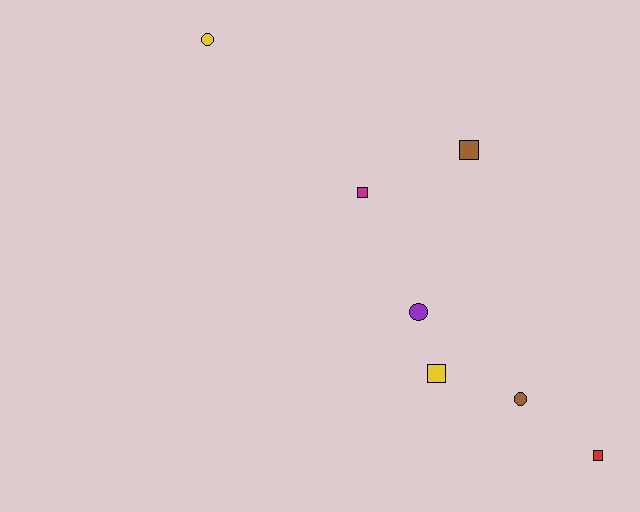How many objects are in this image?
There are 7 objects.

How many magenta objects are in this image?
There is 1 magenta object.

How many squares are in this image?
There are 4 squares.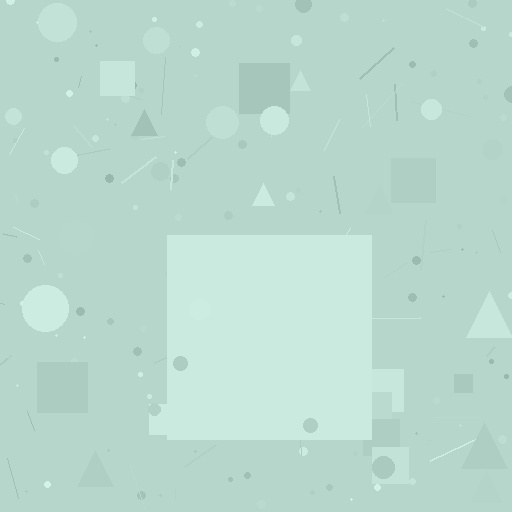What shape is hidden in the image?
A square is hidden in the image.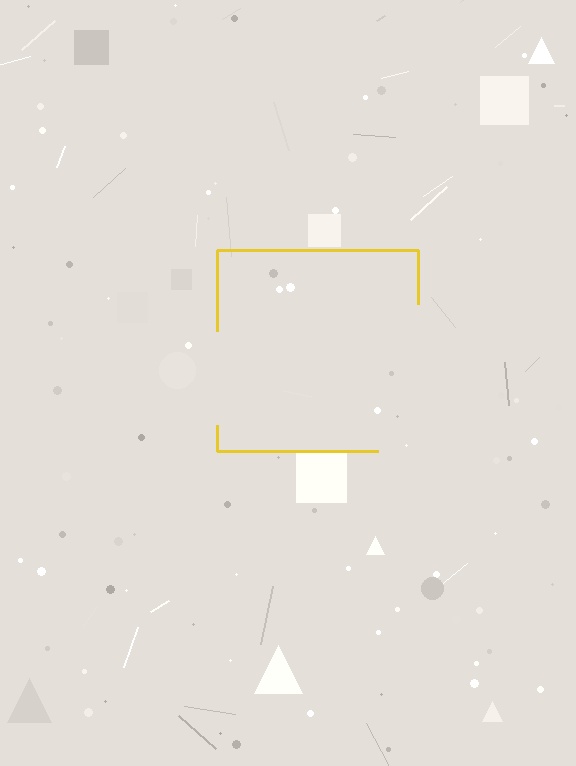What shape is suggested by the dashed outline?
The dashed outline suggests a square.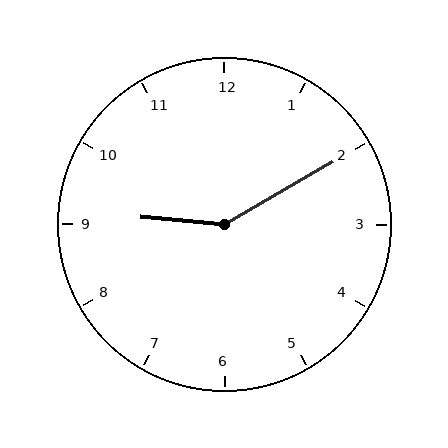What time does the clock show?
9:10.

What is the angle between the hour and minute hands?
Approximately 145 degrees.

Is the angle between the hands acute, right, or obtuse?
It is obtuse.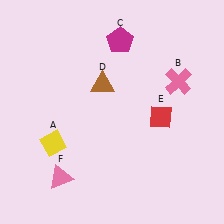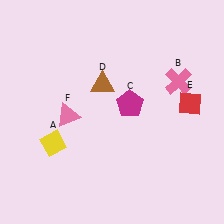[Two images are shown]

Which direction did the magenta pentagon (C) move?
The magenta pentagon (C) moved down.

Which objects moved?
The objects that moved are: the magenta pentagon (C), the red diamond (E), the pink triangle (F).